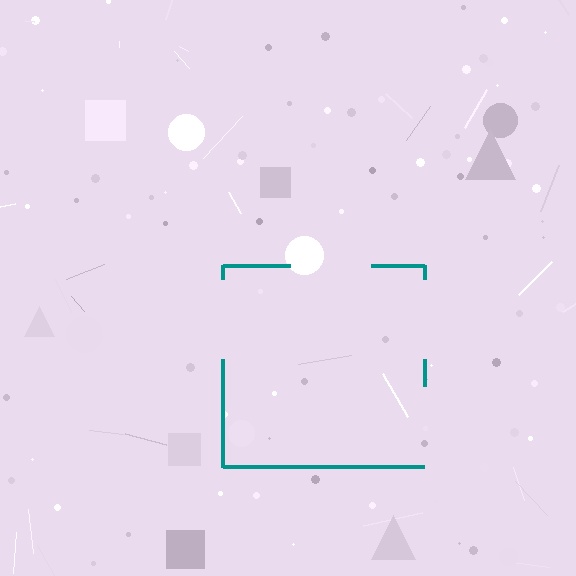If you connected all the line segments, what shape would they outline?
They would outline a square.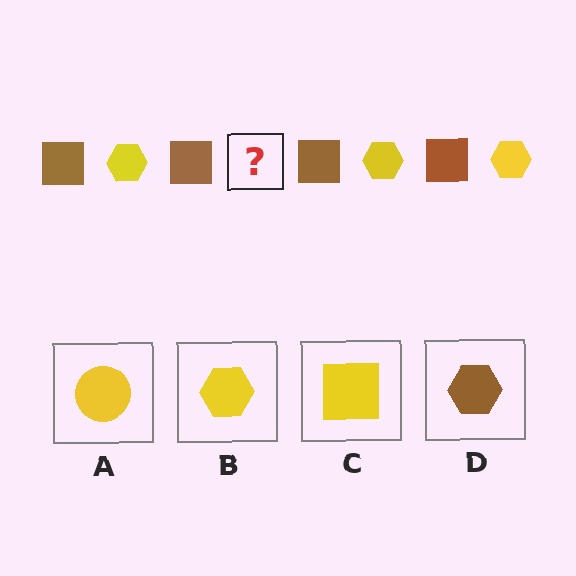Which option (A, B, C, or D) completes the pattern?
B.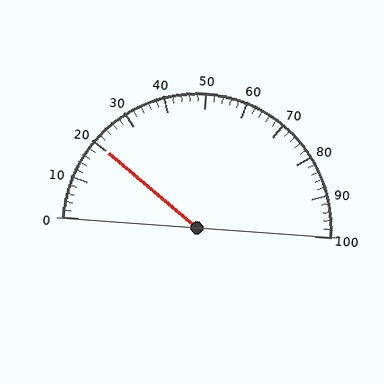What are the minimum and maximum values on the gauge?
The gauge ranges from 0 to 100.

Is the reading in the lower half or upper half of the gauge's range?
The reading is in the lower half of the range (0 to 100).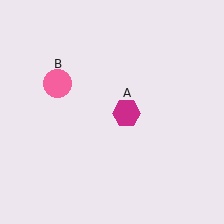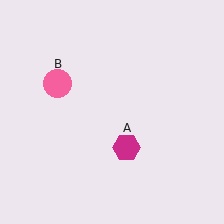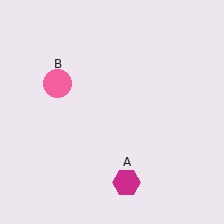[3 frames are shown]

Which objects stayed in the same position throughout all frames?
Pink circle (object B) remained stationary.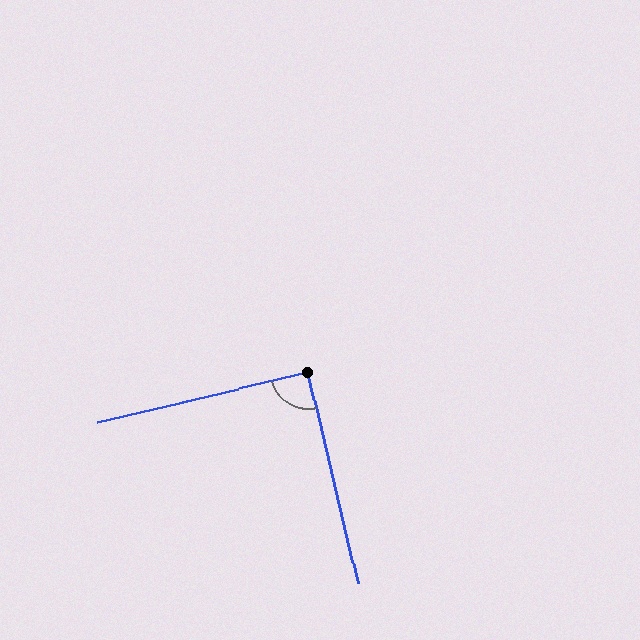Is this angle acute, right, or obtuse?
It is approximately a right angle.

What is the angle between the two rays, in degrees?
Approximately 90 degrees.